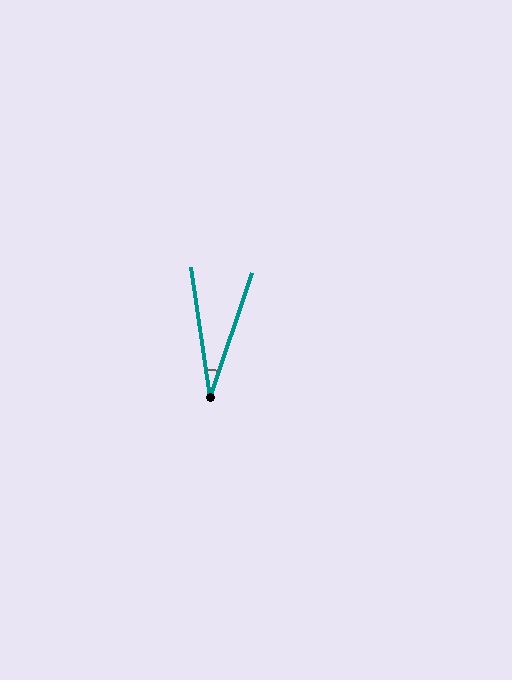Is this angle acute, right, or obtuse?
It is acute.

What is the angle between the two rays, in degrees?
Approximately 27 degrees.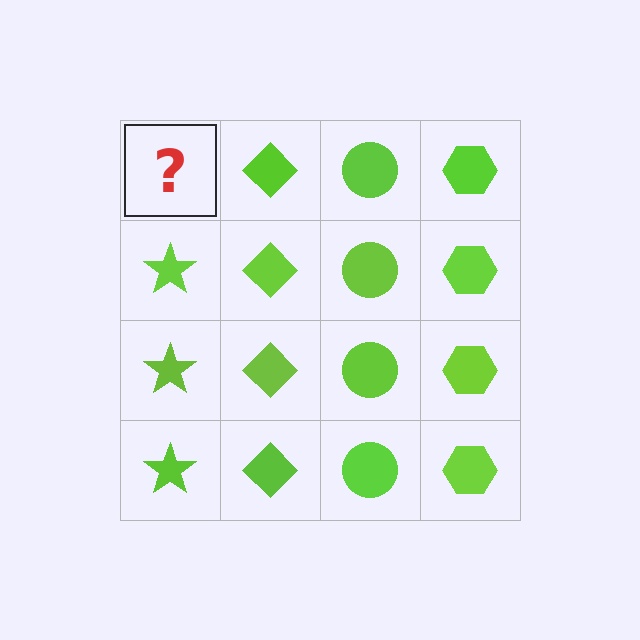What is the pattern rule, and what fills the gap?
The rule is that each column has a consistent shape. The gap should be filled with a lime star.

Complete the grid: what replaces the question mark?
The question mark should be replaced with a lime star.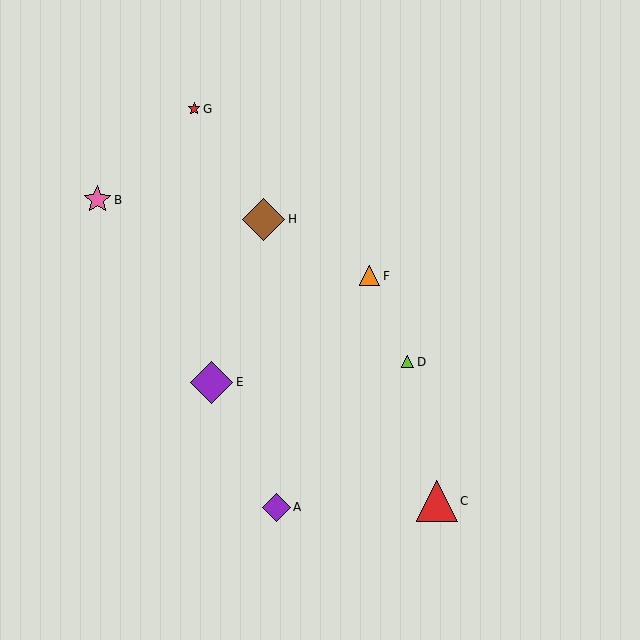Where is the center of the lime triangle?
The center of the lime triangle is at (408, 362).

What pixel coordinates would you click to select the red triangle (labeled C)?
Click at (437, 501) to select the red triangle C.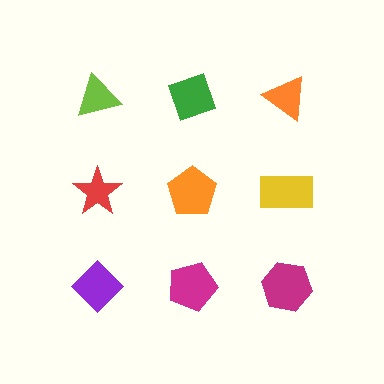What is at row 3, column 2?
A magenta pentagon.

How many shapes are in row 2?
3 shapes.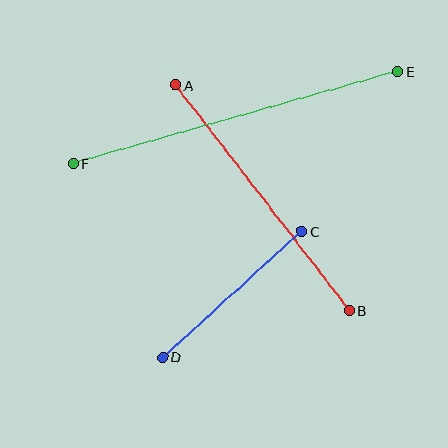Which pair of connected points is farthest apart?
Points E and F are farthest apart.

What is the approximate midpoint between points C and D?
The midpoint is at approximately (232, 294) pixels.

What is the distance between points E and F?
The distance is approximately 337 pixels.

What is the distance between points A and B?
The distance is approximately 285 pixels.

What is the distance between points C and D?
The distance is approximately 187 pixels.